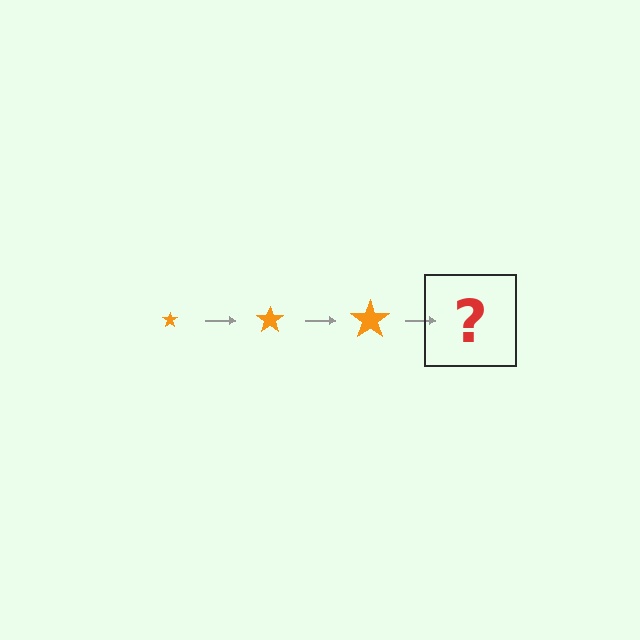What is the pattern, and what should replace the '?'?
The pattern is that the star gets progressively larger each step. The '?' should be an orange star, larger than the previous one.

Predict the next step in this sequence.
The next step is an orange star, larger than the previous one.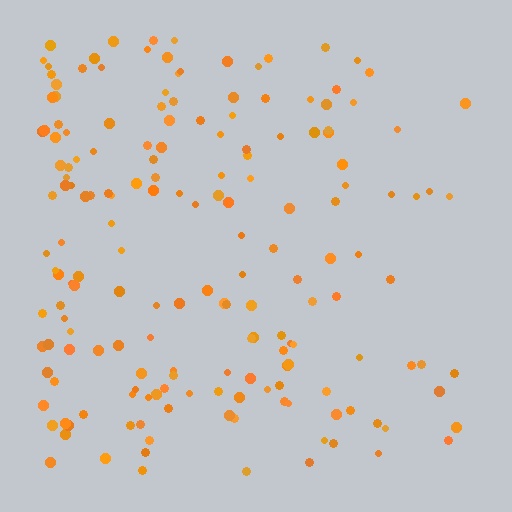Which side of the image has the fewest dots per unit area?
The right.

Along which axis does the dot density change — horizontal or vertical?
Horizontal.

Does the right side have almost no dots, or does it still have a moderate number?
Still a moderate number, just noticeably fewer than the left.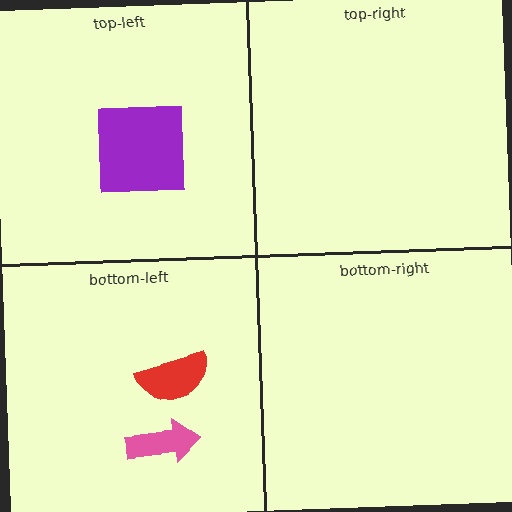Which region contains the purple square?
The top-left region.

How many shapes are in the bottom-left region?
2.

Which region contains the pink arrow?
The bottom-left region.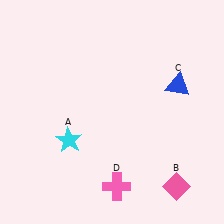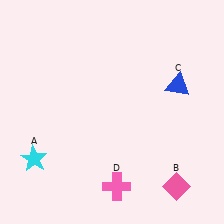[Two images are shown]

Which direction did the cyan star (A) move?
The cyan star (A) moved left.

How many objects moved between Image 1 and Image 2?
1 object moved between the two images.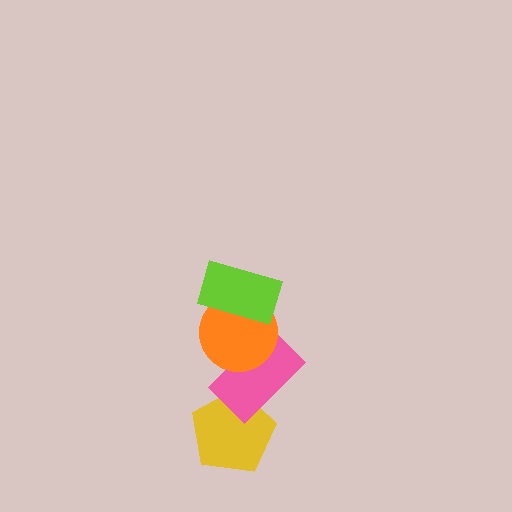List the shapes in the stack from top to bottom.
From top to bottom: the lime rectangle, the orange circle, the pink rectangle, the yellow pentagon.